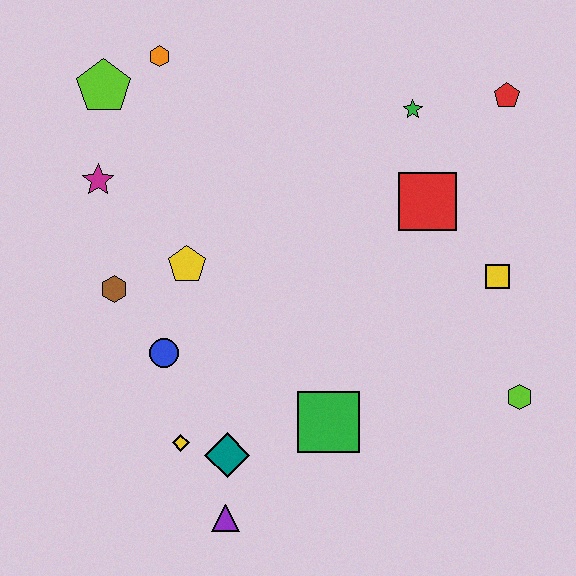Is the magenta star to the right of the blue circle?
No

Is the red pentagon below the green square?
No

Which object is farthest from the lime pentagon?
The lime hexagon is farthest from the lime pentagon.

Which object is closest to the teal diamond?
The yellow diamond is closest to the teal diamond.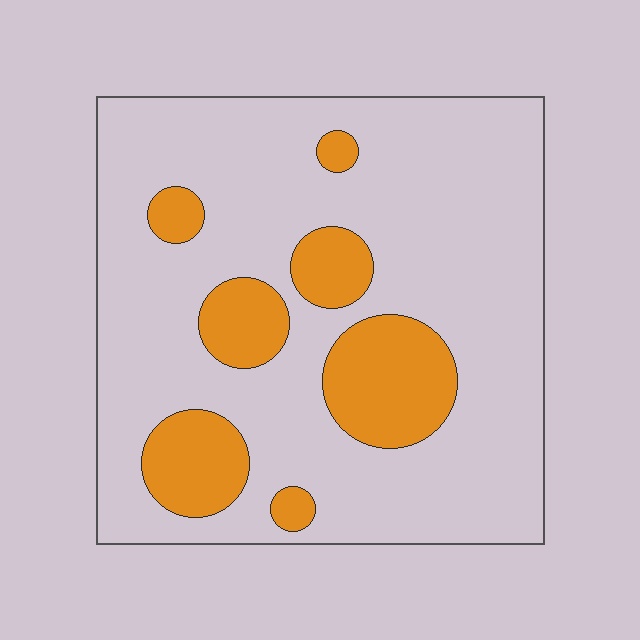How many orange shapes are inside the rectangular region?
7.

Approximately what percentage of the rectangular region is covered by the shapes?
Approximately 20%.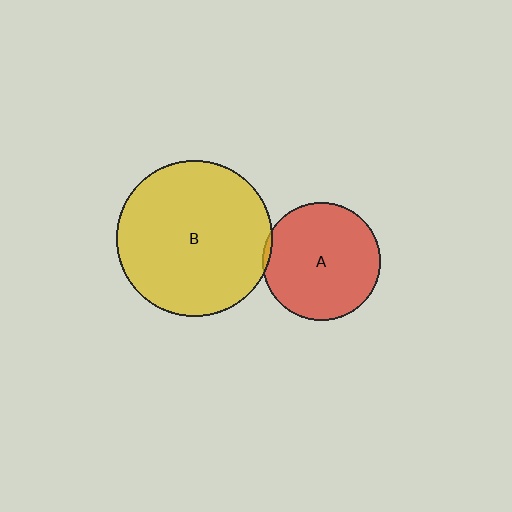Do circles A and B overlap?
Yes.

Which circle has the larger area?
Circle B (yellow).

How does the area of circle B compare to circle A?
Approximately 1.8 times.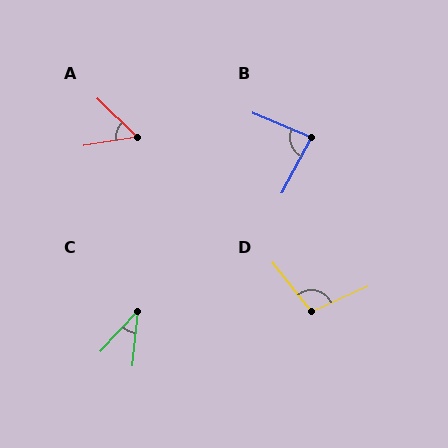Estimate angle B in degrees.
Approximately 85 degrees.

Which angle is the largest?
D, at approximately 105 degrees.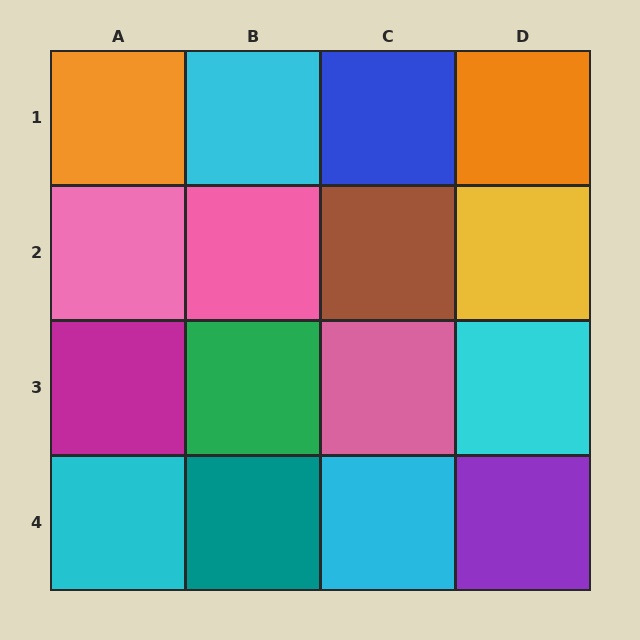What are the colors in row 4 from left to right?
Cyan, teal, cyan, purple.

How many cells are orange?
2 cells are orange.